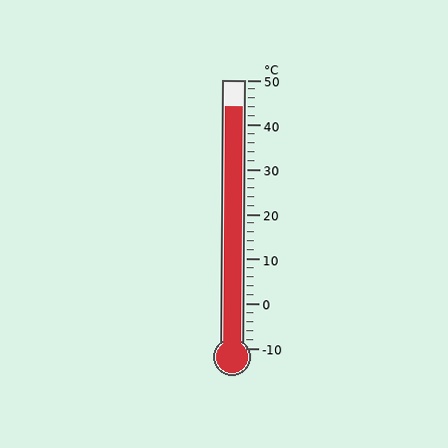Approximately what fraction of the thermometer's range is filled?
The thermometer is filled to approximately 90% of its range.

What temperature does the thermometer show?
The thermometer shows approximately 44°C.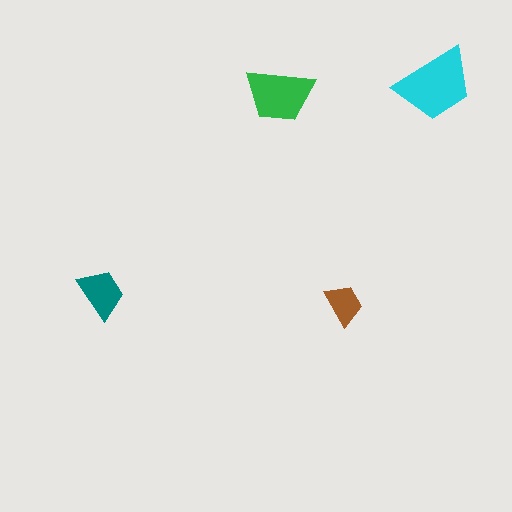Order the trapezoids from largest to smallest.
the cyan one, the green one, the teal one, the brown one.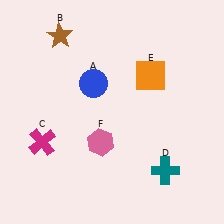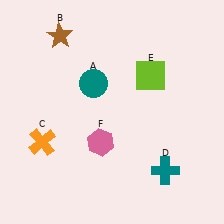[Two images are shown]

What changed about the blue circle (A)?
In Image 1, A is blue. In Image 2, it changed to teal.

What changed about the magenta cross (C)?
In Image 1, C is magenta. In Image 2, it changed to orange.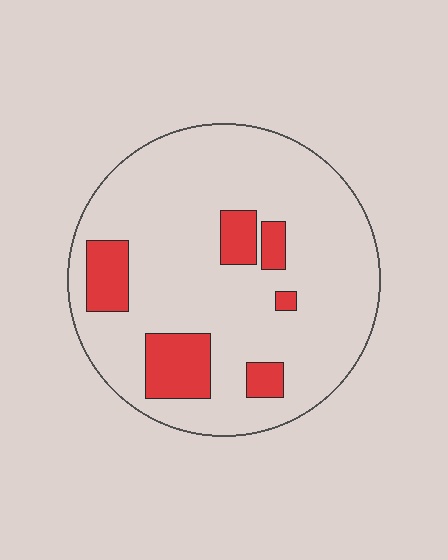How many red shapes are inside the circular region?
6.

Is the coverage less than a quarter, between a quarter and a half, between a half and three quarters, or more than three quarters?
Less than a quarter.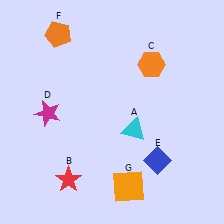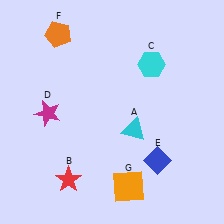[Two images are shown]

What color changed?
The hexagon (C) changed from orange in Image 1 to cyan in Image 2.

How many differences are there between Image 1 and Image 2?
There is 1 difference between the two images.